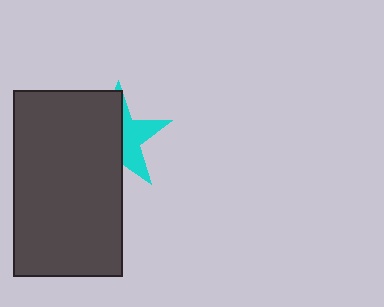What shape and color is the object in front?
The object in front is a dark gray rectangle.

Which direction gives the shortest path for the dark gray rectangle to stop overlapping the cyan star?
Moving left gives the shortest separation.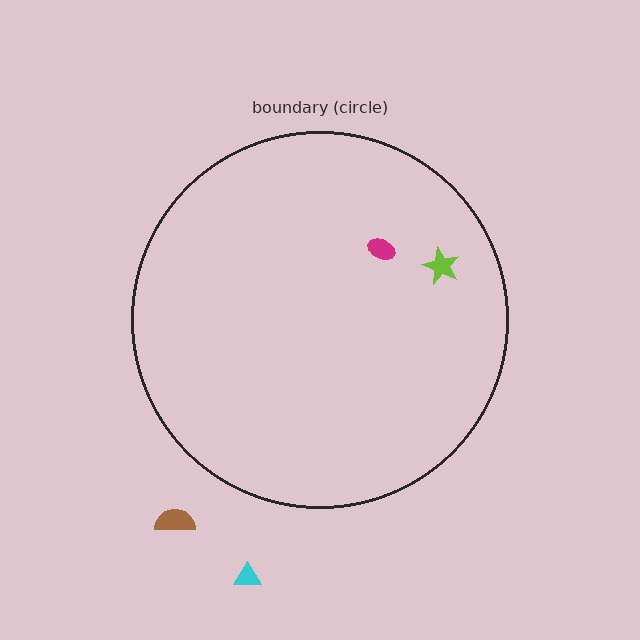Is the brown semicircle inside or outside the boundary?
Outside.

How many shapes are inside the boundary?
2 inside, 2 outside.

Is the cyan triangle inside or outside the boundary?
Outside.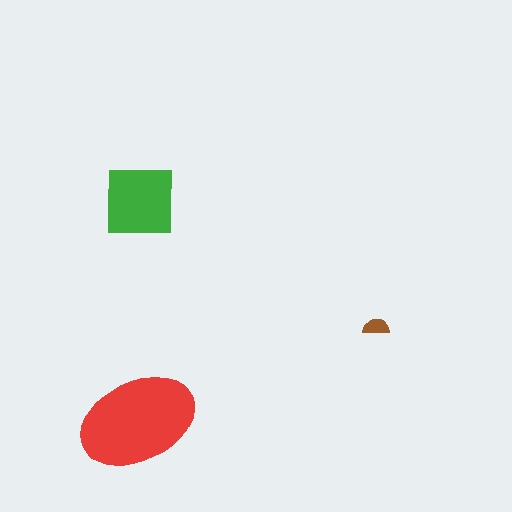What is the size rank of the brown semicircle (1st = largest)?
3rd.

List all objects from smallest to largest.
The brown semicircle, the green square, the red ellipse.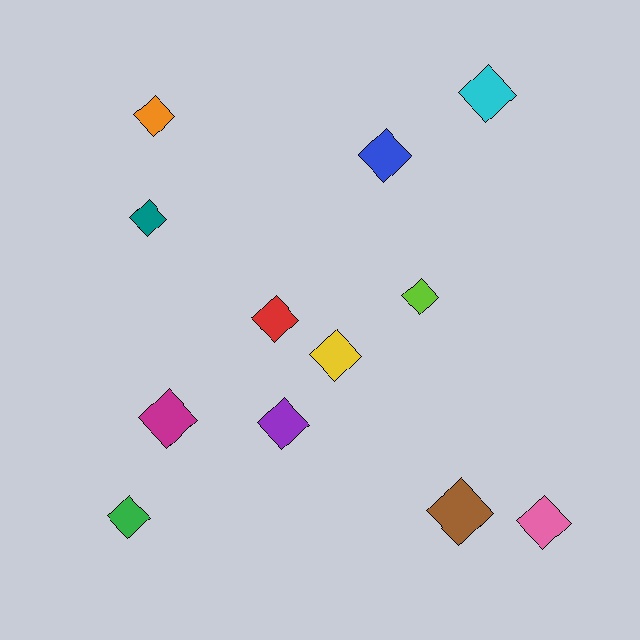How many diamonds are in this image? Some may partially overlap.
There are 12 diamonds.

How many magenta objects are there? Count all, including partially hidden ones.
There is 1 magenta object.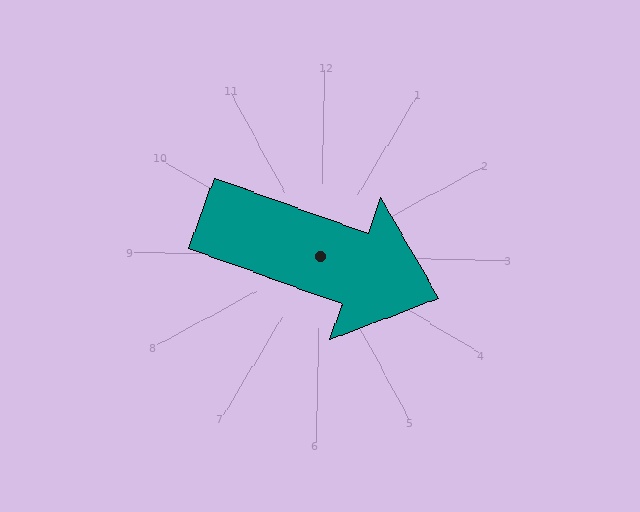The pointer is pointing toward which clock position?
Roughly 4 o'clock.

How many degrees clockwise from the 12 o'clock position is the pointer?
Approximately 108 degrees.